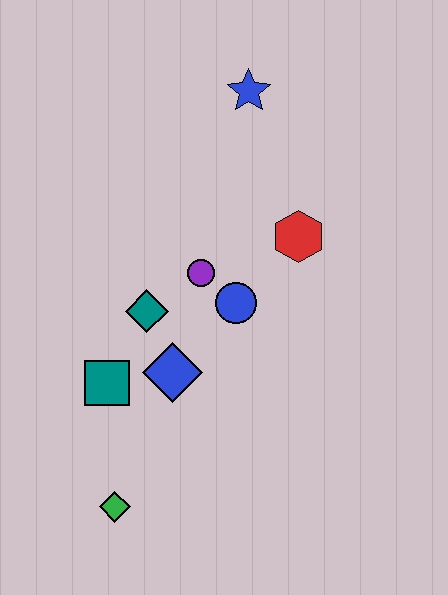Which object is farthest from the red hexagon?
The green diamond is farthest from the red hexagon.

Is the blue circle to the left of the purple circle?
No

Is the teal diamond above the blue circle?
No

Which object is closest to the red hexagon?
The blue circle is closest to the red hexagon.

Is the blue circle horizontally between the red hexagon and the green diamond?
Yes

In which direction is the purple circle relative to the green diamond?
The purple circle is above the green diamond.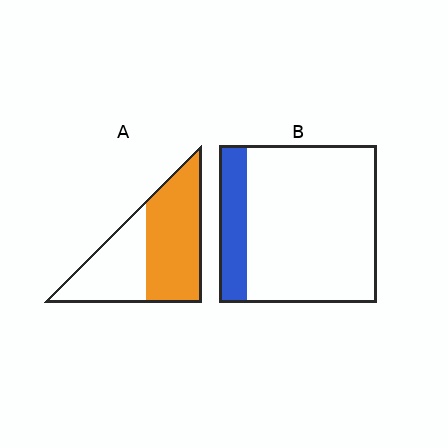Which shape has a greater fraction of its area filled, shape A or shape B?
Shape A.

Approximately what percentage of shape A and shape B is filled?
A is approximately 60% and B is approximately 20%.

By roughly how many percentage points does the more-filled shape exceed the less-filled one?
By roughly 40 percentage points (A over B).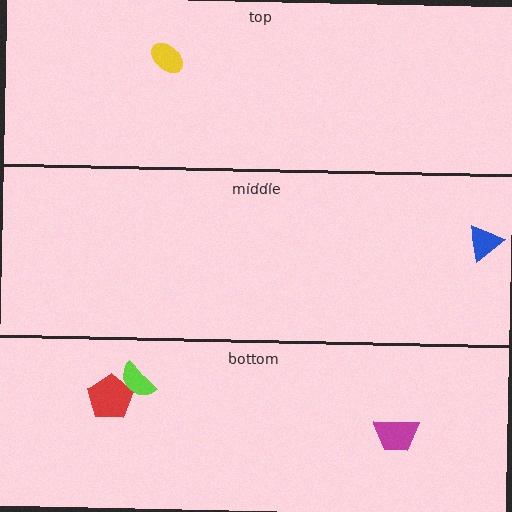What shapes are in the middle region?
The blue triangle.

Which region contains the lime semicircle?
The bottom region.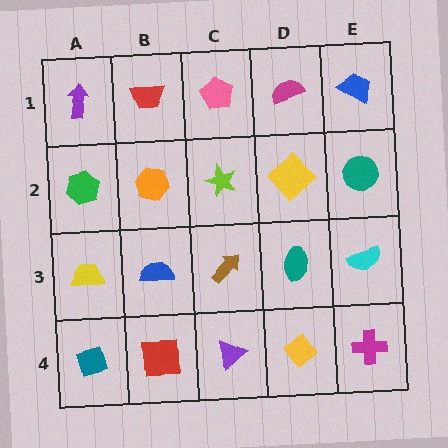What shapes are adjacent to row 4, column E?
A cyan semicircle (row 3, column E), a yellow diamond (row 4, column D).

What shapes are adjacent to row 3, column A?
A green hexagon (row 2, column A), a teal diamond (row 4, column A), a blue semicircle (row 3, column B).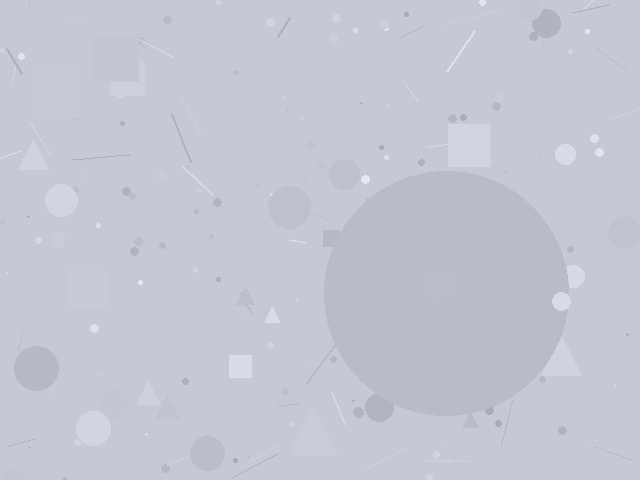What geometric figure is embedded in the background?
A circle is embedded in the background.